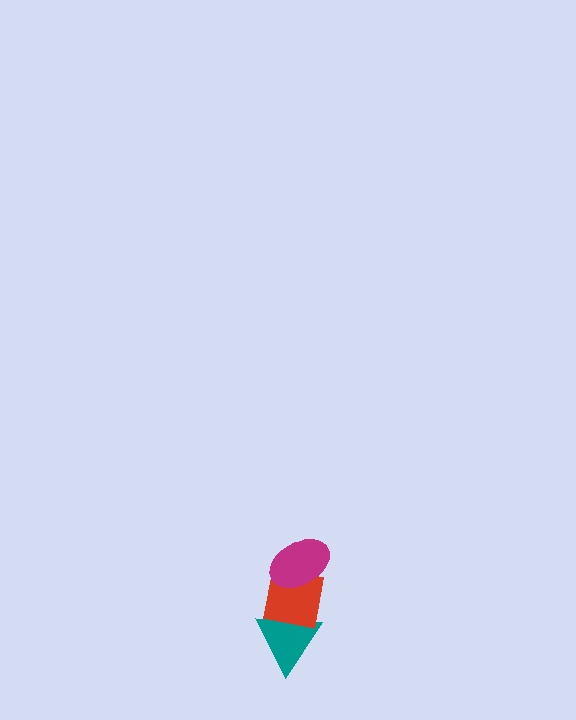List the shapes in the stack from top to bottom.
From top to bottom: the magenta ellipse, the red square, the teal triangle.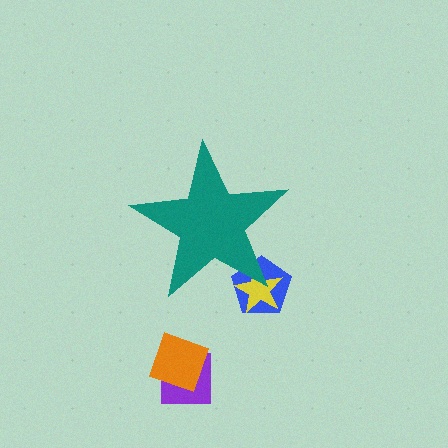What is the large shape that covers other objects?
A teal star.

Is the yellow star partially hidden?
Yes, the yellow star is partially hidden behind the teal star.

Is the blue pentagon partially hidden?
Yes, the blue pentagon is partially hidden behind the teal star.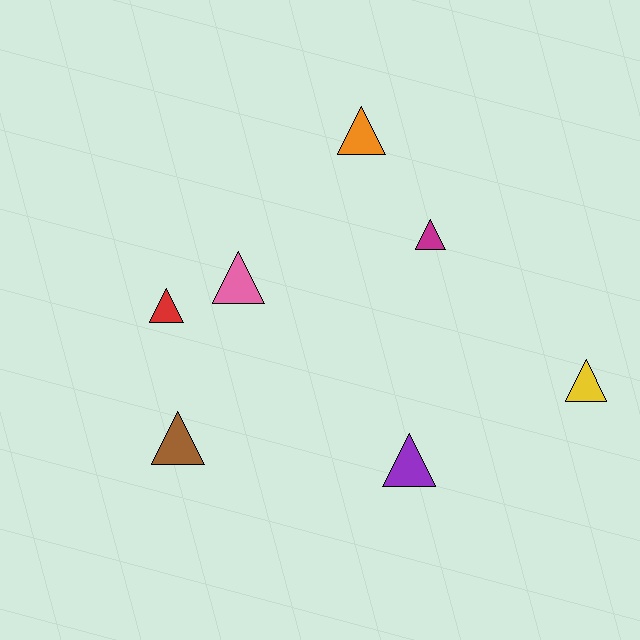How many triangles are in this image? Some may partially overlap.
There are 7 triangles.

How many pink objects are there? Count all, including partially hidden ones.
There is 1 pink object.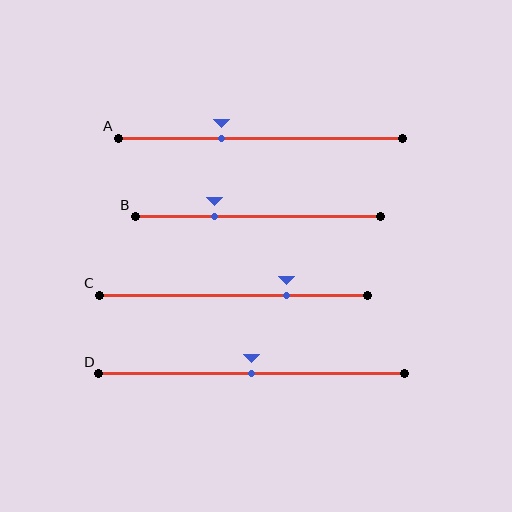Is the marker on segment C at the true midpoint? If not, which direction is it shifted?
No, the marker on segment C is shifted to the right by about 20% of the segment length.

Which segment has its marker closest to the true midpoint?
Segment D has its marker closest to the true midpoint.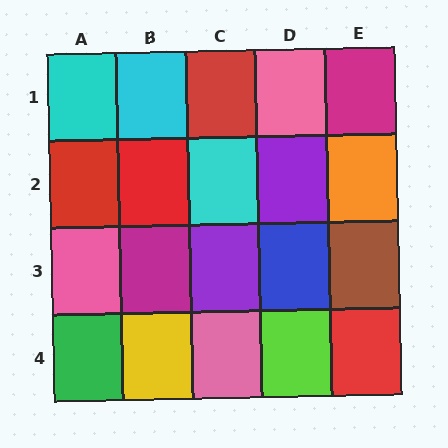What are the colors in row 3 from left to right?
Pink, magenta, purple, blue, brown.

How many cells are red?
4 cells are red.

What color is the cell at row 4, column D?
Lime.